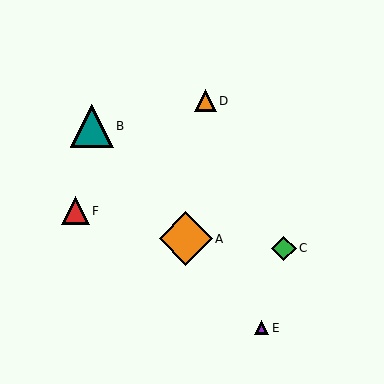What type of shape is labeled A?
Shape A is an orange diamond.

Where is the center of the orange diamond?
The center of the orange diamond is at (186, 239).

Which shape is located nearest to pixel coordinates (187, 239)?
The orange diamond (labeled A) at (186, 239) is nearest to that location.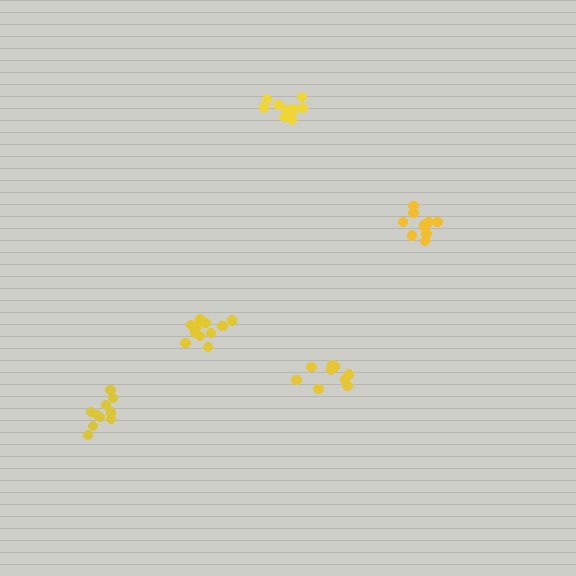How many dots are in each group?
Group 1: 10 dots, Group 2: 11 dots, Group 3: 9 dots, Group 4: 10 dots, Group 5: 13 dots (53 total).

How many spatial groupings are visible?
There are 5 spatial groupings.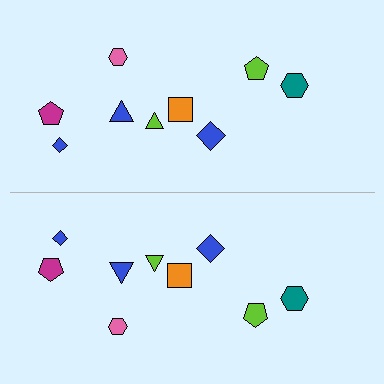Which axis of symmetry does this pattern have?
The pattern has a horizontal axis of symmetry running through the center of the image.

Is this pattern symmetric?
Yes, this pattern has bilateral (reflection) symmetry.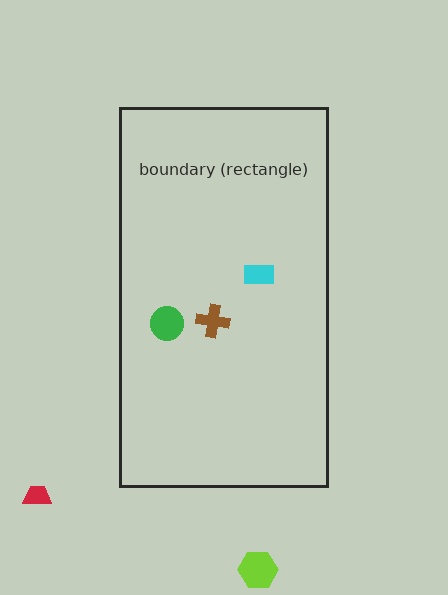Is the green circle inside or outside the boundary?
Inside.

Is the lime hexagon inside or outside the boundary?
Outside.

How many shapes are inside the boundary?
3 inside, 2 outside.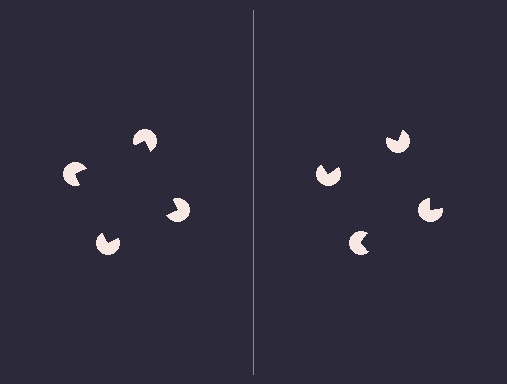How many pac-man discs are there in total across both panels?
8 — 4 on each side.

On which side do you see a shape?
An illusory square appears on the left side. On the right side the wedge cuts are rotated, so no coherent shape forms.